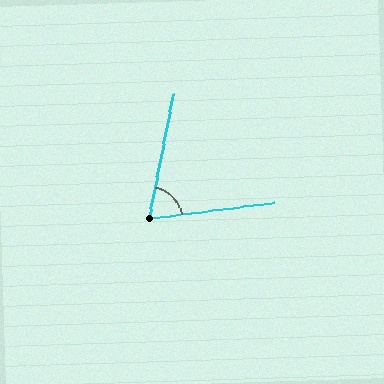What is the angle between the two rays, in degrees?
Approximately 72 degrees.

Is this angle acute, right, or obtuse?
It is acute.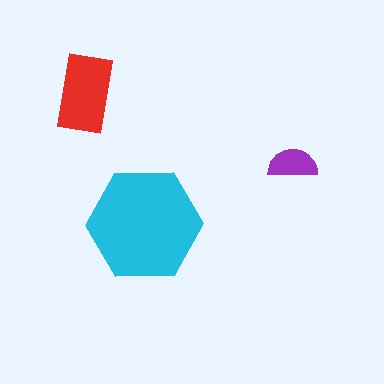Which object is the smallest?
The purple semicircle.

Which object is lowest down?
The cyan hexagon is bottommost.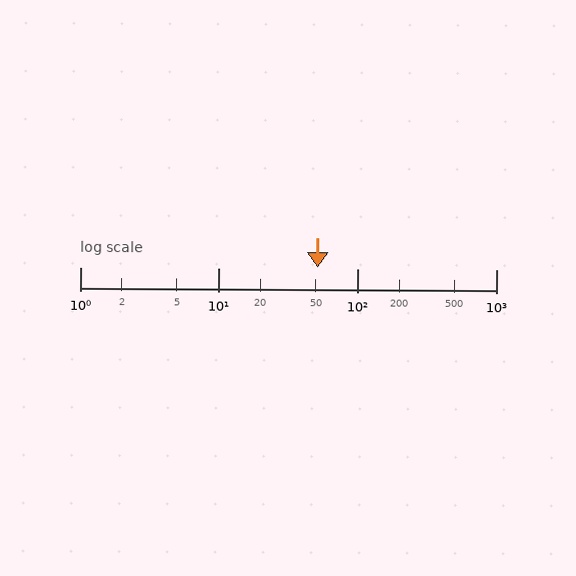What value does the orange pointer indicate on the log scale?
The pointer indicates approximately 52.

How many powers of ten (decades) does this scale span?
The scale spans 3 decades, from 1 to 1000.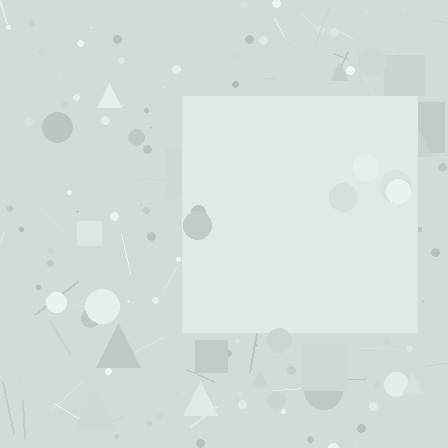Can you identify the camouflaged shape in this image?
The camouflaged shape is a square.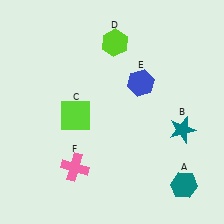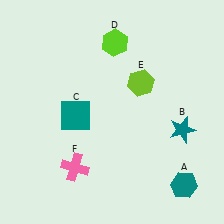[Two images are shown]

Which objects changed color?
C changed from lime to teal. E changed from blue to lime.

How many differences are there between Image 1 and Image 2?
There are 2 differences between the two images.